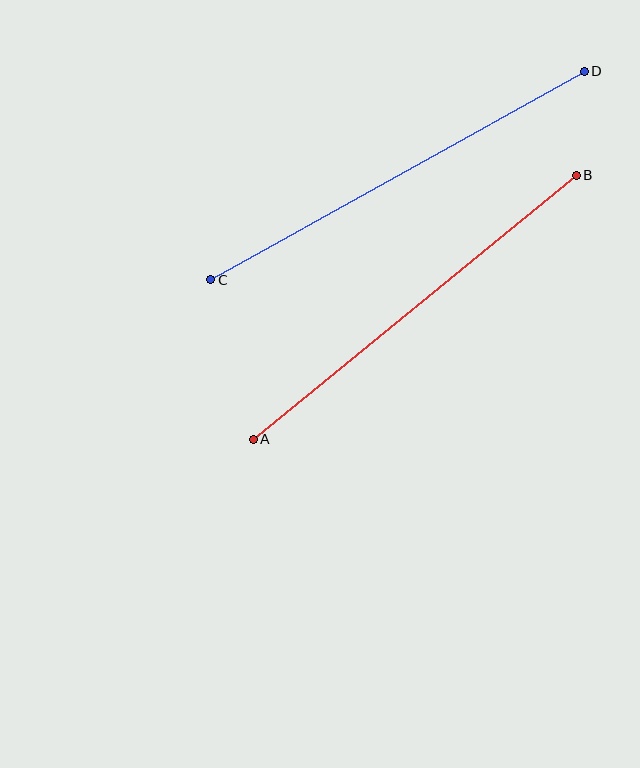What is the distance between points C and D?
The distance is approximately 428 pixels.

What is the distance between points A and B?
The distance is approximately 417 pixels.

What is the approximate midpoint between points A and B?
The midpoint is at approximately (415, 307) pixels.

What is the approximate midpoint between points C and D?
The midpoint is at approximately (398, 176) pixels.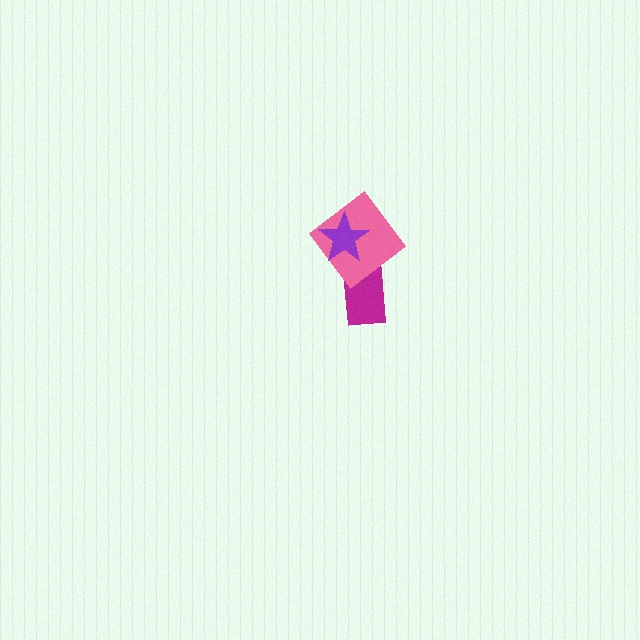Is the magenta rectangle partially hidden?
Yes, it is partially covered by another shape.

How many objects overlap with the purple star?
1 object overlaps with the purple star.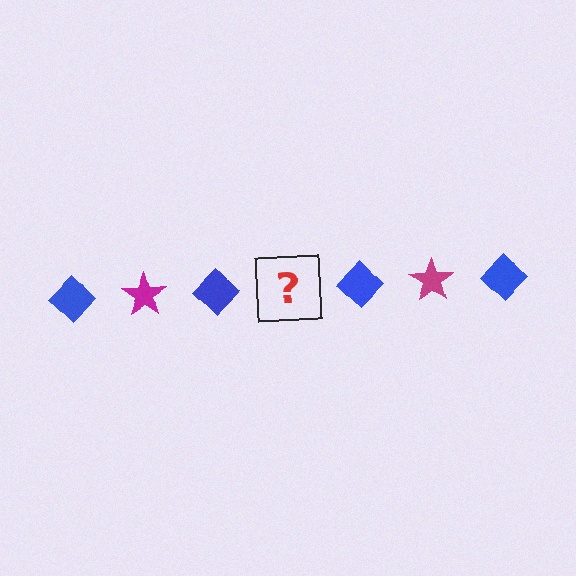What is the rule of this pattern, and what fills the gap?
The rule is that the pattern alternates between blue diamond and magenta star. The gap should be filled with a magenta star.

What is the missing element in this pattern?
The missing element is a magenta star.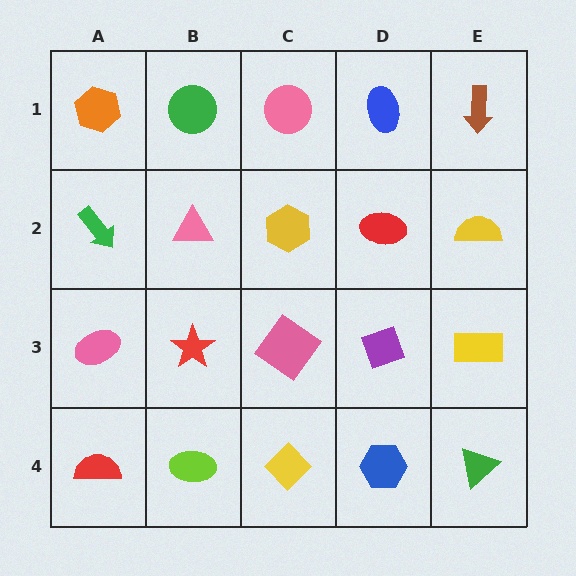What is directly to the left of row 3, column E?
A purple diamond.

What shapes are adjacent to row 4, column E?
A yellow rectangle (row 3, column E), a blue hexagon (row 4, column D).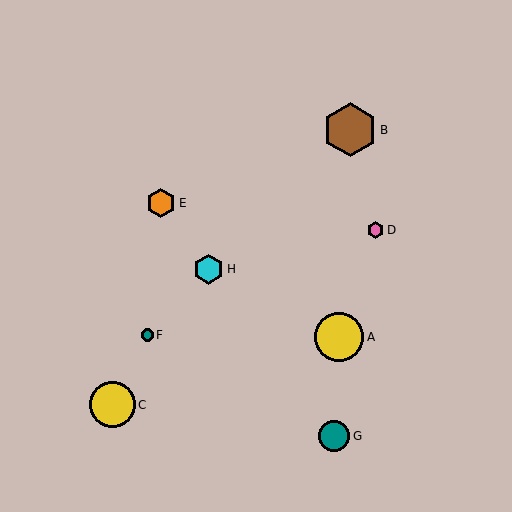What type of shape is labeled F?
Shape F is a teal circle.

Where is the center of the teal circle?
The center of the teal circle is at (334, 436).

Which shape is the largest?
The brown hexagon (labeled B) is the largest.